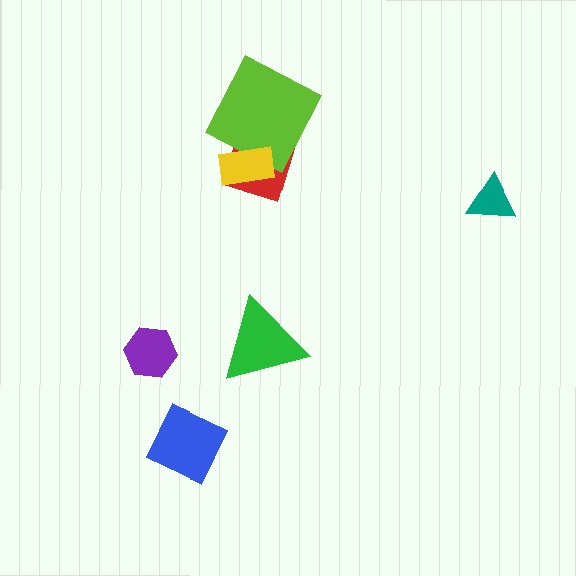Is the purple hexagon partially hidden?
No, no other shape covers it.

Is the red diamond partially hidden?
Yes, it is partially covered by another shape.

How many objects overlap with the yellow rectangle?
2 objects overlap with the yellow rectangle.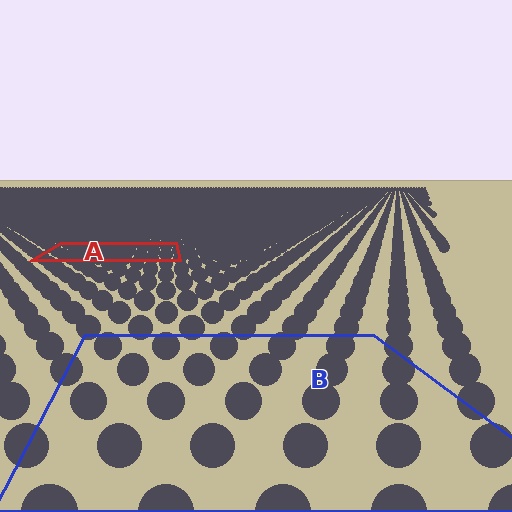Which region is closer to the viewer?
Region B is closer. The texture elements there are larger and more spread out.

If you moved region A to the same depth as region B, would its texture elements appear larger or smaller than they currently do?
They would appear larger. At a closer depth, the same texture elements are projected at a bigger on-screen size.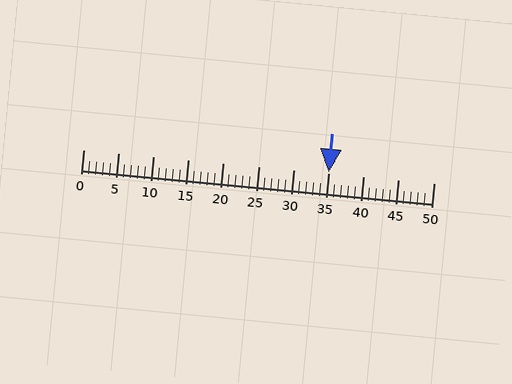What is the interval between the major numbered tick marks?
The major tick marks are spaced 5 units apart.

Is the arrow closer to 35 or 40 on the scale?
The arrow is closer to 35.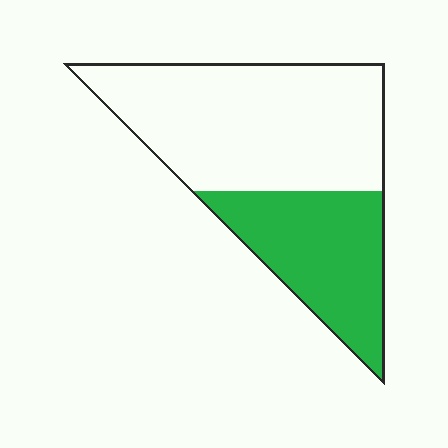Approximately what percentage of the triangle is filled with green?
Approximately 35%.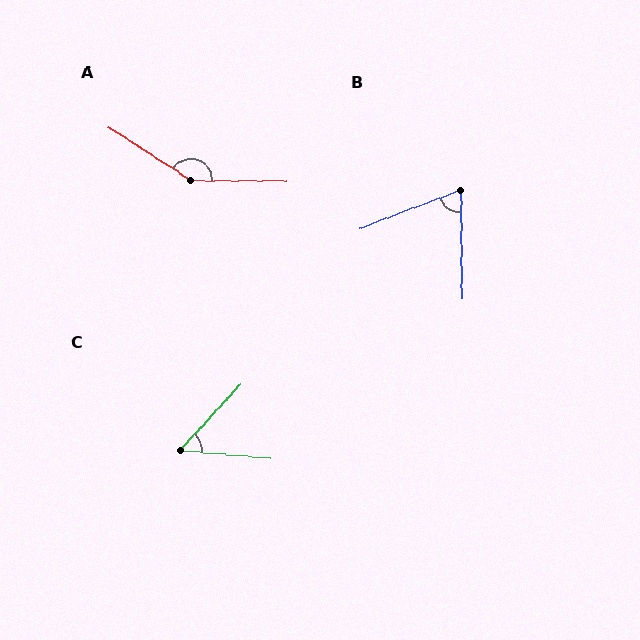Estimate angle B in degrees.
Approximately 70 degrees.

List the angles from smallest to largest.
C (52°), B (70°), A (147°).